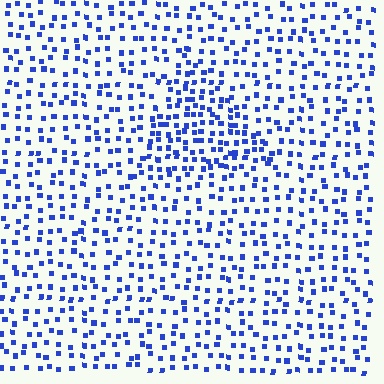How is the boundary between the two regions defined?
The boundary is defined by a change in element density (approximately 1.7x ratio). All elements are the same color, size, and shape.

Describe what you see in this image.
The image contains small blue elements arranged at two different densities. A triangle-shaped region is visible where the elements are more densely packed than the surrounding area.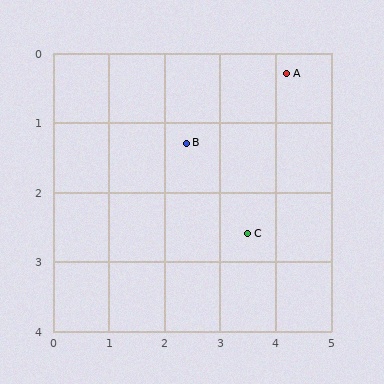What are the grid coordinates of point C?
Point C is at approximately (3.5, 2.6).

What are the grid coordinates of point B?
Point B is at approximately (2.4, 1.3).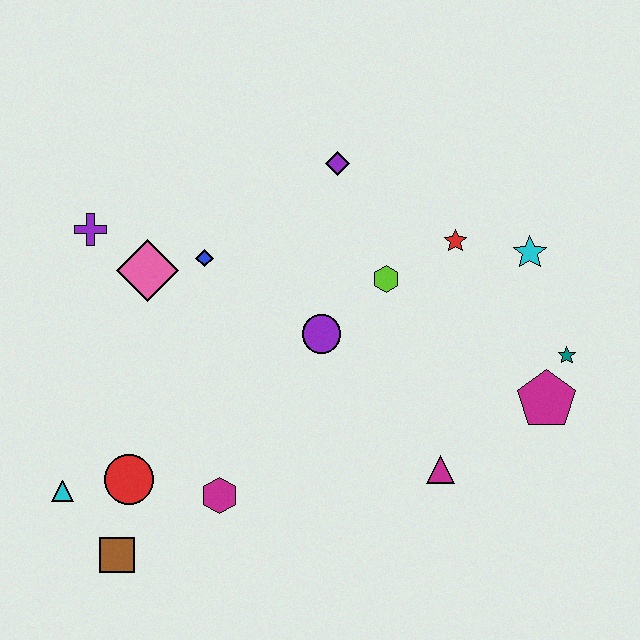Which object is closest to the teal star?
The magenta pentagon is closest to the teal star.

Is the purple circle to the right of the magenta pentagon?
No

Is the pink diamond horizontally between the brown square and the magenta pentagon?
Yes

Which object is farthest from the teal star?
The cyan triangle is farthest from the teal star.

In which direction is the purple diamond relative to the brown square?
The purple diamond is above the brown square.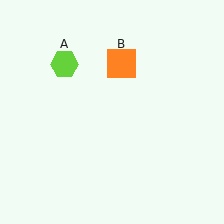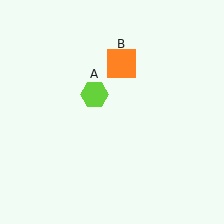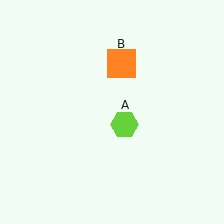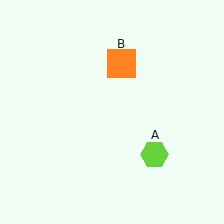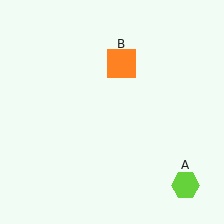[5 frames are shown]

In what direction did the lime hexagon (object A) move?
The lime hexagon (object A) moved down and to the right.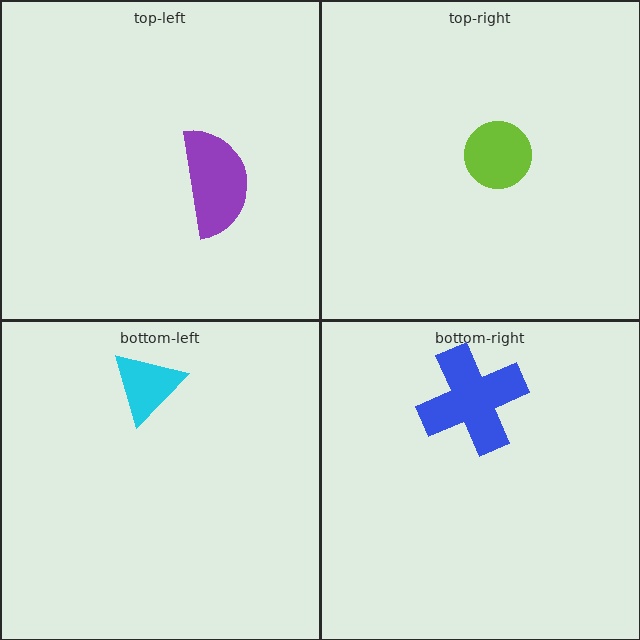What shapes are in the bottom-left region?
The cyan triangle.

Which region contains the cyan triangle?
The bottom-left region.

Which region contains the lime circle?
The top-right region.